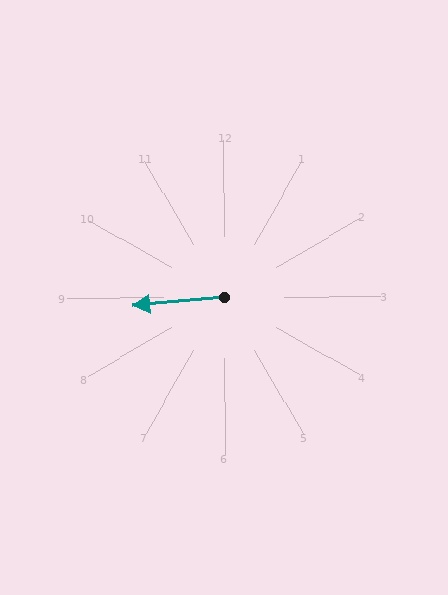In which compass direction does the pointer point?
West.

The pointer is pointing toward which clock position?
Roughly 9 o'clock.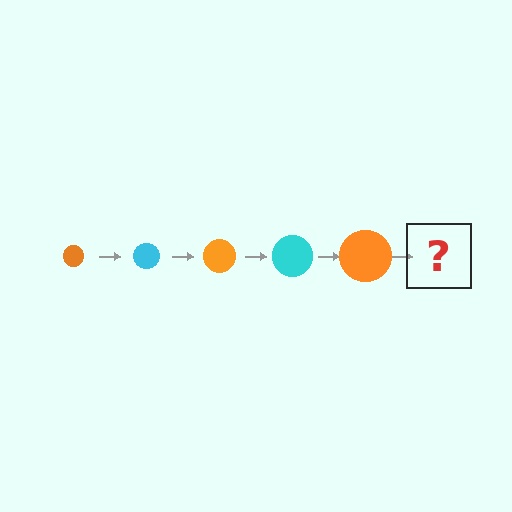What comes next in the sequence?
The next element should be a cyan circle, larger than the previous one.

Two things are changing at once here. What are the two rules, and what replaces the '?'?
The two rules are that the circle grows larger each step and the color cycles through orange and cyan. The '?' should be a cyan circle, larger than the previous one.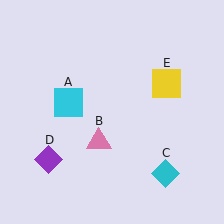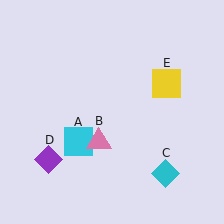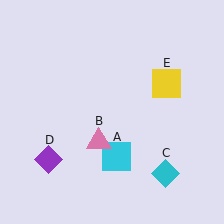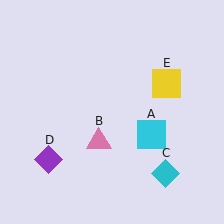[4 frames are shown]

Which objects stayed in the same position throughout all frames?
Pink triangle (object B) and cyan diamond (object C) and purple diamond (object D) and yellow square (object E) remained stationary.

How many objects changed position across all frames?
1 object changed position: cyan square (object A).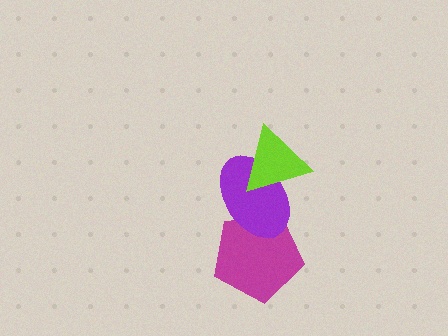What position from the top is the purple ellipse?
The purple ellipse is 2nd from the top.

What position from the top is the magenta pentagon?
The magenta pentagon is 3rd from the top.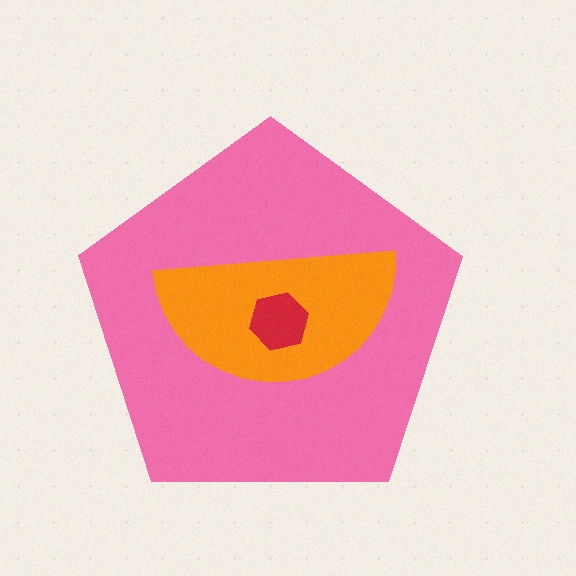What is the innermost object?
The red hexagon.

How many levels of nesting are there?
3.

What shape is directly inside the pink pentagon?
The orange semicircle.